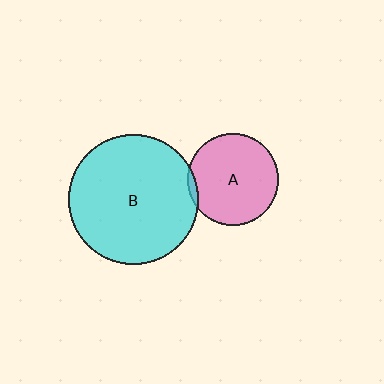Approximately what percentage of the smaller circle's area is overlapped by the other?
Approximately 5%.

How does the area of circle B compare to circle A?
Approximately 2.0 times.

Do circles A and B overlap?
Yes.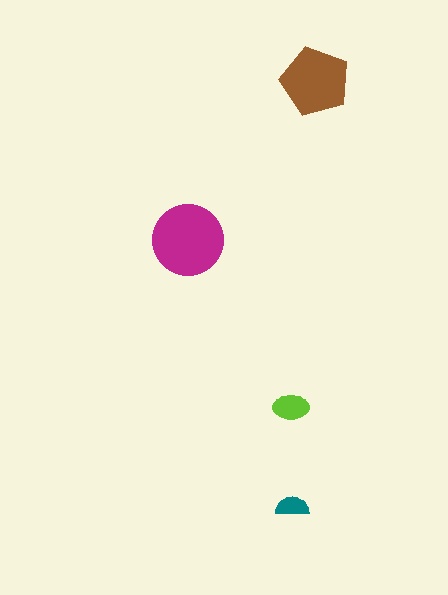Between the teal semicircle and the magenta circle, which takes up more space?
The magenta circle.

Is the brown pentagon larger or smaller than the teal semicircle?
Larger.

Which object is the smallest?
The teal semicircle.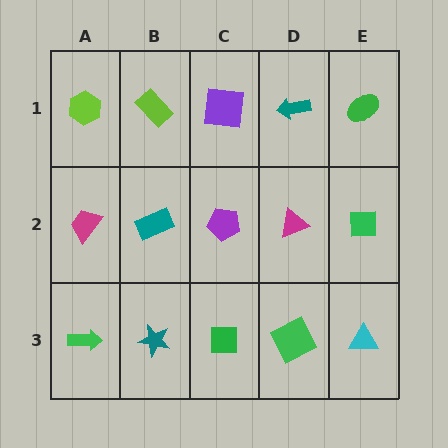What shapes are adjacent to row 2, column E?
A green ellipse (row 1, column E), a cyan triangle (row 3, column E), a magenta triangle (row 2, column D).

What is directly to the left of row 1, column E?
A teal arrow.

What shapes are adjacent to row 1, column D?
A magenta triangle (row 2, column D), a purple square (row 1, column C), a green ellipse (row 1, column E).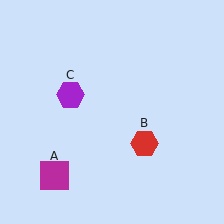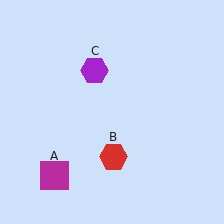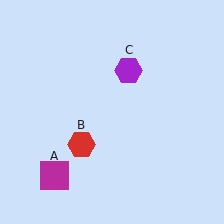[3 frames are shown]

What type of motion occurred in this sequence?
The red hexagon (object B), purple hexagon (object C) rotated clockwise around the center of the scene.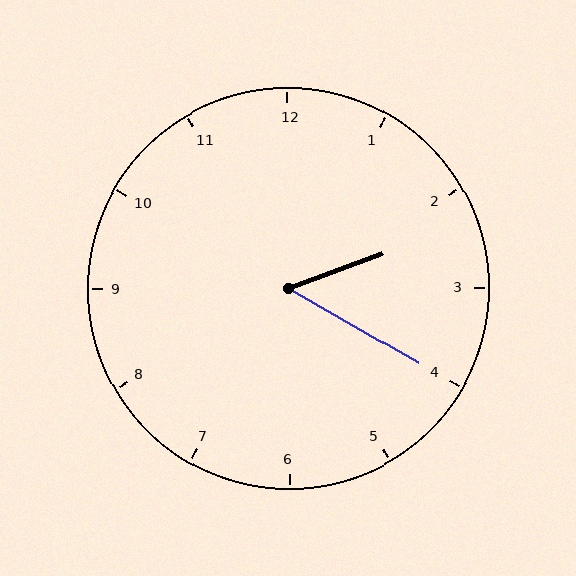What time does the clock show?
2:20.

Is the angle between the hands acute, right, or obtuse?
It is acute.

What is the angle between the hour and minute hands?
Approximately 50 degrees.